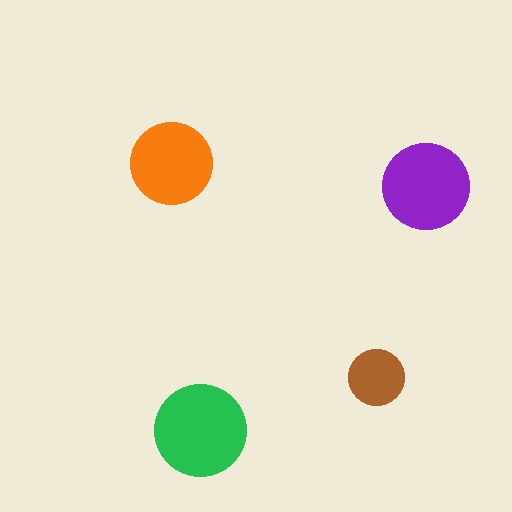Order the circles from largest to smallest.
the green one, the purple one, the orange one, the brown one.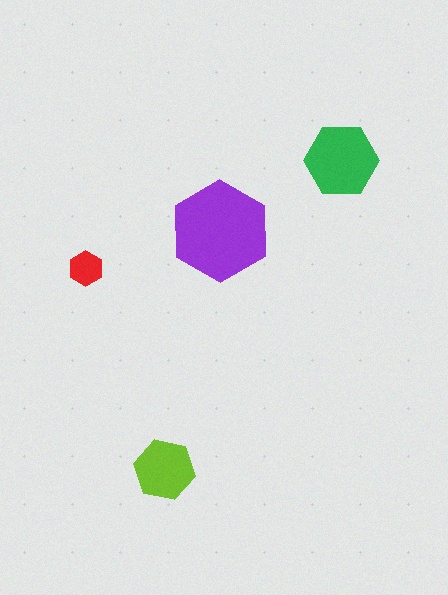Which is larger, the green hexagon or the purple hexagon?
The purple one.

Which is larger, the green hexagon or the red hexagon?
The green one.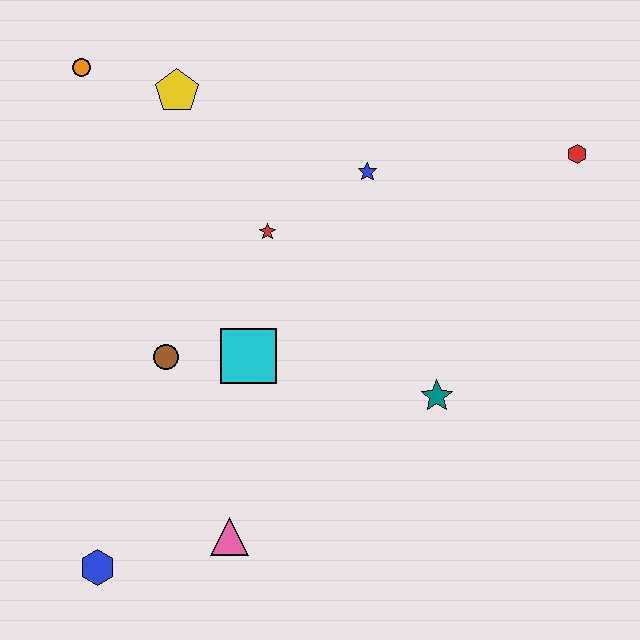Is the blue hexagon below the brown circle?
Yes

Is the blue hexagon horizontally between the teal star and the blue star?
No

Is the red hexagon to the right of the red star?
Yes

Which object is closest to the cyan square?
The brown circle is closest to the cyan square.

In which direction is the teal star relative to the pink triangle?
The teal star is to the right of the pink triangle.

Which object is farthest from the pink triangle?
The red hexagon is farthest from the pink triangle.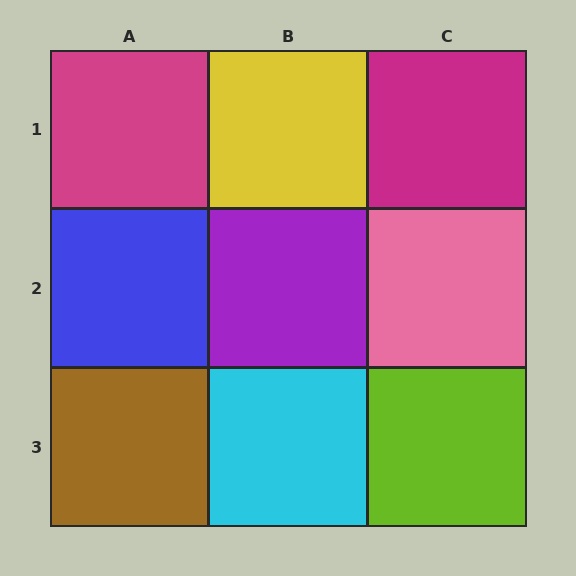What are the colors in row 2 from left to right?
Blue, purple, pink.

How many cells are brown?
1 cell is brown.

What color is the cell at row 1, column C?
Magenta.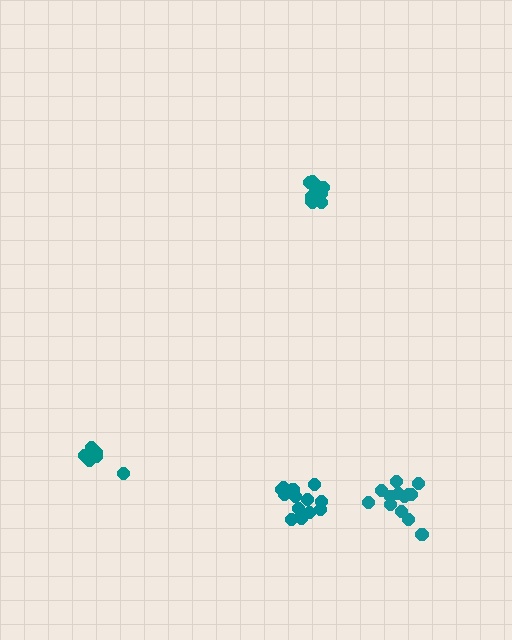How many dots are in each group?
Group 1: 13 dots, Group 2: 8 dots, Group 3: 14 dots, Group 4: 10 dots (45 total).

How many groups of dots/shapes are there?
There are 4 groups.